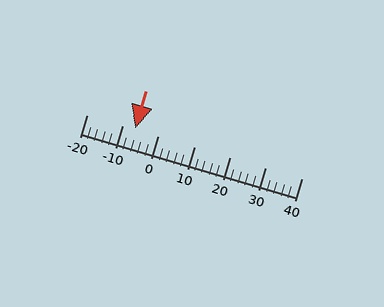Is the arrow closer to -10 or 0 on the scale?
The arrow is closer to -10.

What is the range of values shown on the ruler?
The ruler shows values from -20 to 40.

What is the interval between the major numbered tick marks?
The major tick marks are spaced 10 units apart.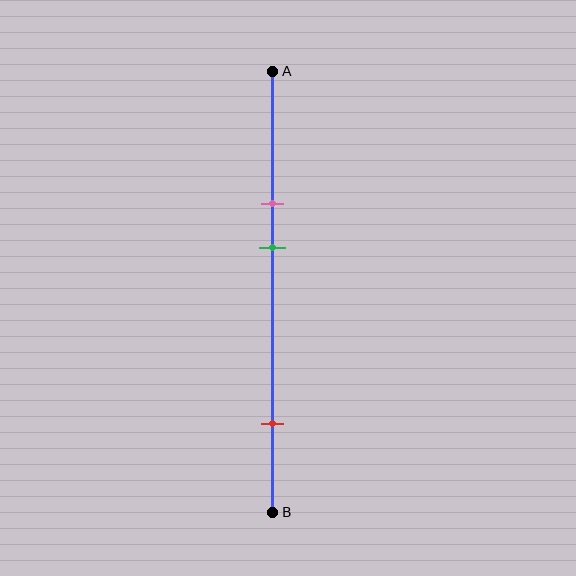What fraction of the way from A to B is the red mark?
The red mark is approximately 80% (0.8) of the way from A to B.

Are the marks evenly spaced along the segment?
No, the marks are not evenly spaced.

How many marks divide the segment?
There are 3 marks dividing the segment.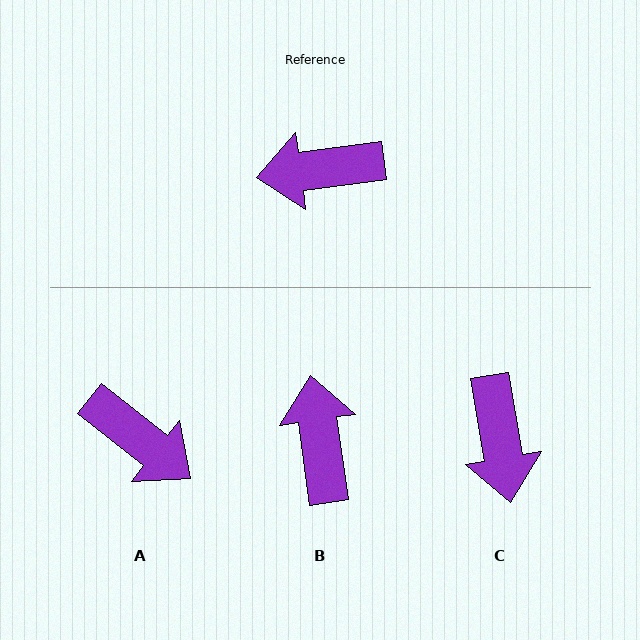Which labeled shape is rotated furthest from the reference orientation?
A, about 134 degrees away.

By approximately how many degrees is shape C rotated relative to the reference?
Approximately 92 degrees counter-clockwise.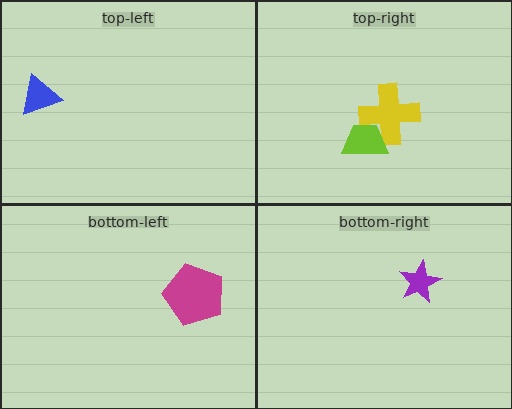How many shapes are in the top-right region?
2.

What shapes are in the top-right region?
The yellow cross, the lime trapezoid.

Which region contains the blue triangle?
The top-left region.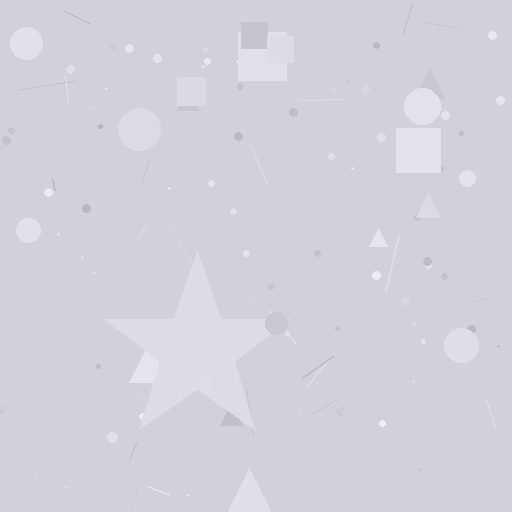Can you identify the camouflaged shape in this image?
The camouflaged shape is a star.